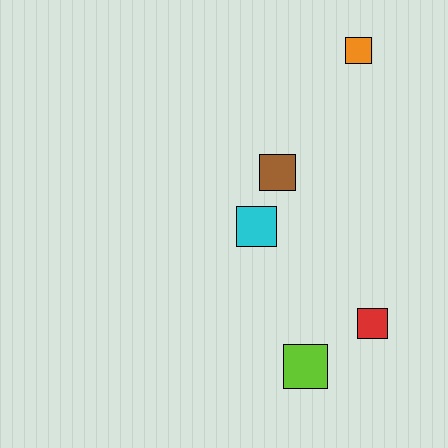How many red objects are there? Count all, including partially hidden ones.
There is 1 red object.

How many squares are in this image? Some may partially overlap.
There are 5 squares.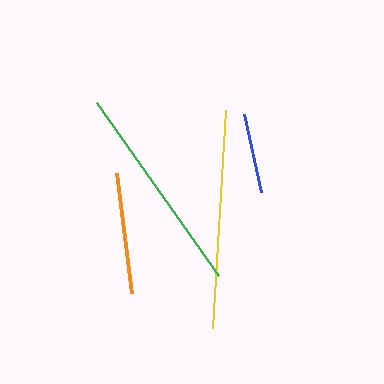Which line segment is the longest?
The yellow line is the longest at approximately 219 pixels.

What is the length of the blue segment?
The blue segment is approximately 80 pixels long.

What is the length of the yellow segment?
The yellow segment is approximately 219 pixels long.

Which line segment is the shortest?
The blue line is the shortest at approximately 80 pixels.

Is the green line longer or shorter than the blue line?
The green line is longer than the blue line.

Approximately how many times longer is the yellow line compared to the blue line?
The yellow line is approximately 2.7 times the length of the blue line.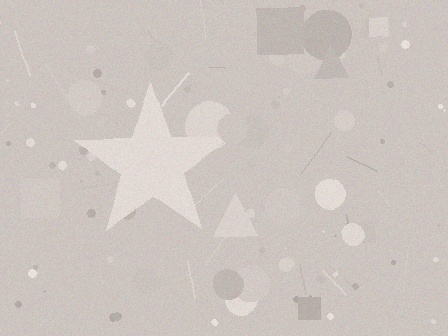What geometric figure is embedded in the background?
A star is embedded in the background.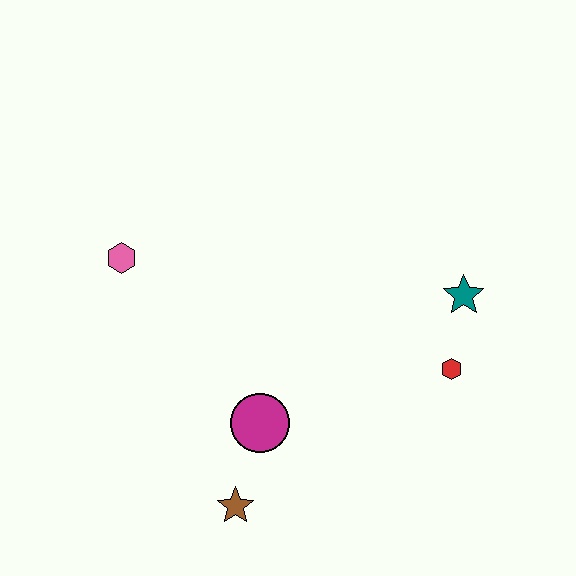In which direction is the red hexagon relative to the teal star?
The red hexagon is below the teal star.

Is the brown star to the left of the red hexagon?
Yes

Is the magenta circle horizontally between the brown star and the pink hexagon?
No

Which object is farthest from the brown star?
The teal star is farthest from the brown star.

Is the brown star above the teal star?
No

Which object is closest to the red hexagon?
The teal star is closest to the red hexagon.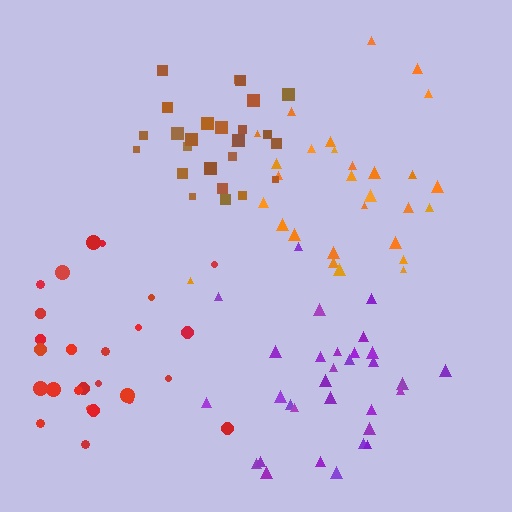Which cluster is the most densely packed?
Brown.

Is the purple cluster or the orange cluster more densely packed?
Purple.